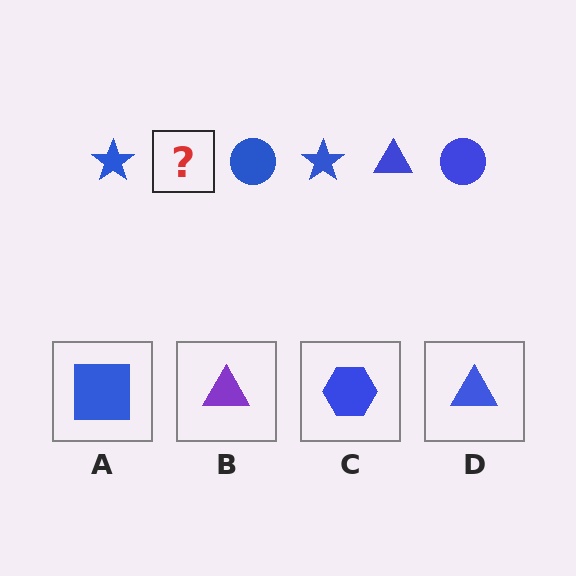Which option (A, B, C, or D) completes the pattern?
D.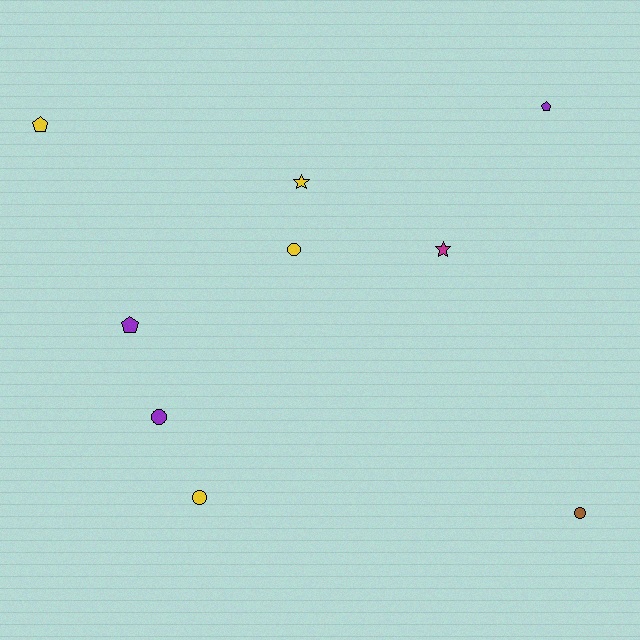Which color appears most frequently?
Yellow, with 4 objects.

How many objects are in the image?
There are 9 objects.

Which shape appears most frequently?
Circle, with 4 objects.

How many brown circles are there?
There is 1 brown circle.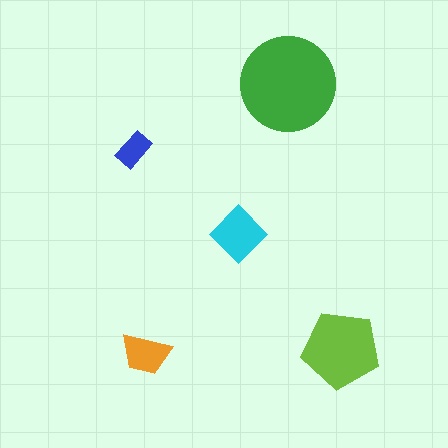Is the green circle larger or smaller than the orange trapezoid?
Larger.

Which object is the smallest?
The blue rectangle.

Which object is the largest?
The green circle.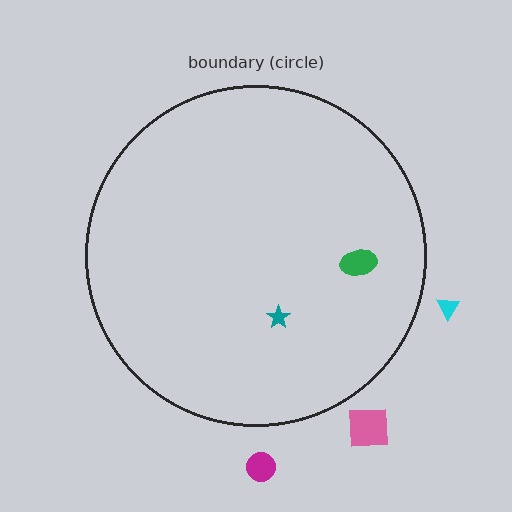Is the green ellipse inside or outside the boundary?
Inside.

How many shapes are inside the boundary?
2 inside, 3 outside.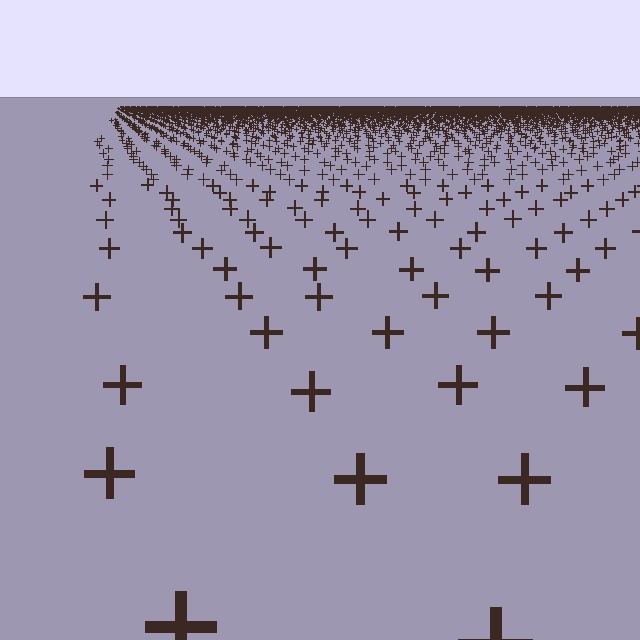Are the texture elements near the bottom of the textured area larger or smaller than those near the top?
Larger. Near the bottom, elements are closer to the viewer and appear at a bigger on-screen size.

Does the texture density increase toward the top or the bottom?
Density increases toward the top.